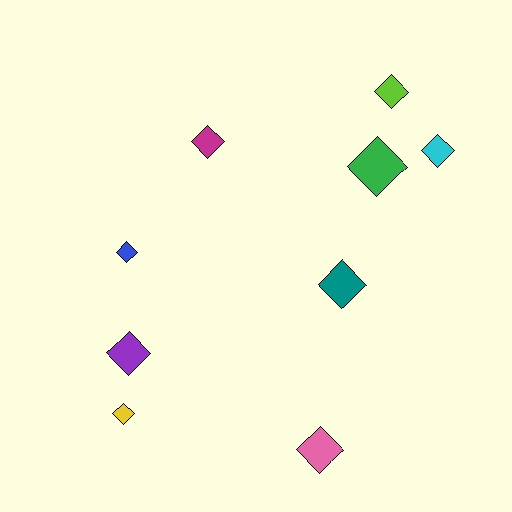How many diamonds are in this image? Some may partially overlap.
There are 9 diamonds.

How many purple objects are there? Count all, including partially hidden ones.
There is 1 purple object.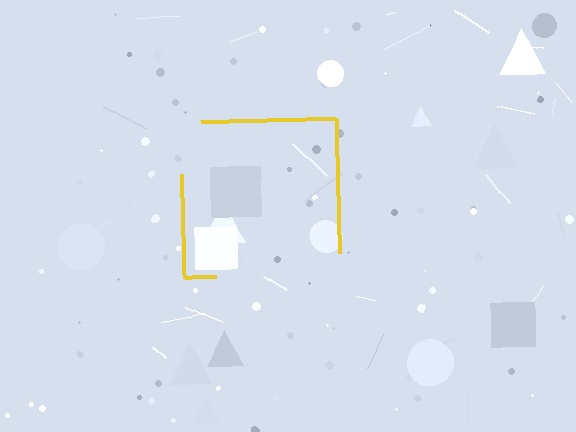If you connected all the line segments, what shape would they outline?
They would outline a square.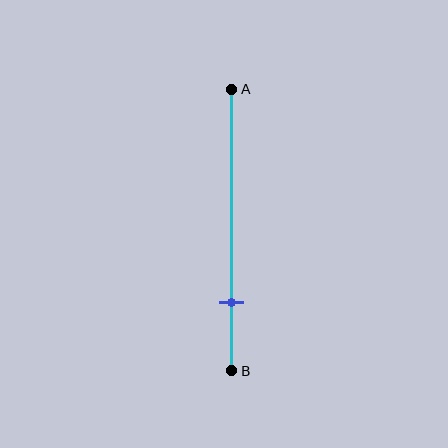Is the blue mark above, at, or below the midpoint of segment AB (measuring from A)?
The blue mark is below the midpoint of segment AB.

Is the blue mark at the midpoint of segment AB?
No, the mark is at about 75% from A, not at the 50% midpoint.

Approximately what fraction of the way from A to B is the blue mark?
The blue mark is approximately 75% of the way from A to B.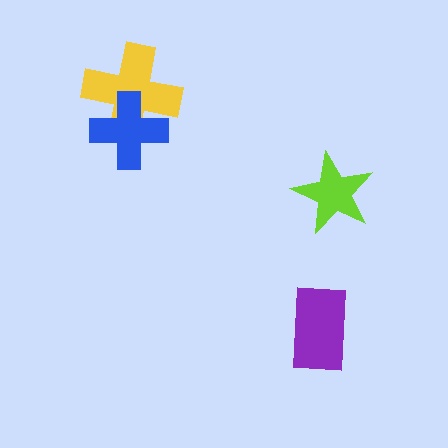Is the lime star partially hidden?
No, no other shape covers it.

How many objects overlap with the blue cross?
1 object overlaps with the blue cross.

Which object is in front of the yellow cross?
The blue cross is in front of the yellow cross.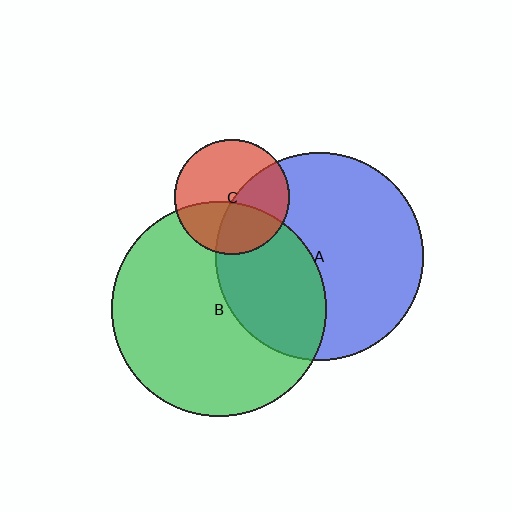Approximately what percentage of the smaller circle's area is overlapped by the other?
Approximately 35%.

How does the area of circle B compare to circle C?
Approximately 3.5 times.